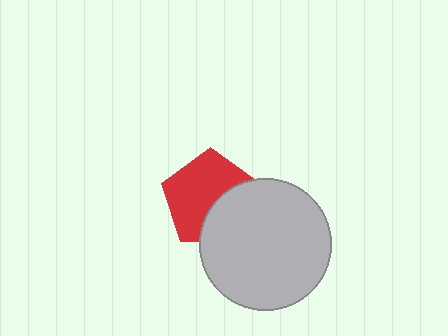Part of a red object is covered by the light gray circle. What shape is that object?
It is a pentagon.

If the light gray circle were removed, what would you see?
You would see the complete red pentagon.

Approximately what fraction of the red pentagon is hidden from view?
Roughly 37% of the red pentagon is hidden behind the light gray circle.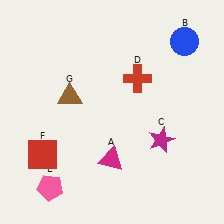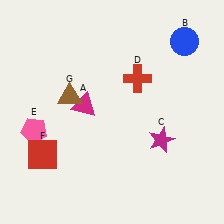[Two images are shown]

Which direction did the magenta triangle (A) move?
The magenta triangle (A) moved up.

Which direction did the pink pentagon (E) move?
The pink pentagon (E) moved up.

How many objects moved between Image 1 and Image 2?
2 objects moved between the two images.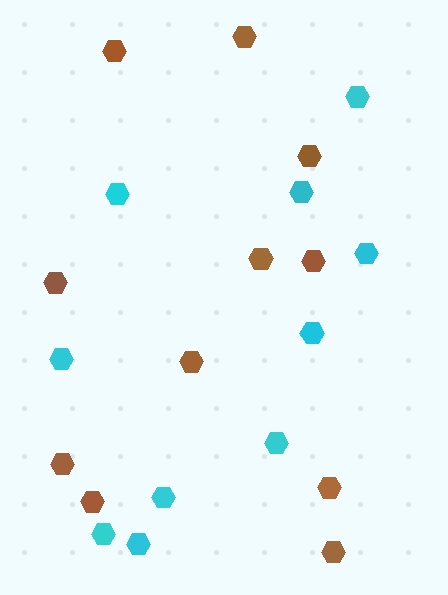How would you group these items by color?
There are 2 groups: one group of brown hexagons (11) and one group of cyan hexagons (10).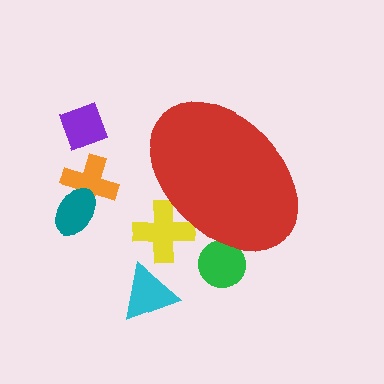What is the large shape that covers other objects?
A red ellipse.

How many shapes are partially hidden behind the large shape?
2 shapes are partially hidden.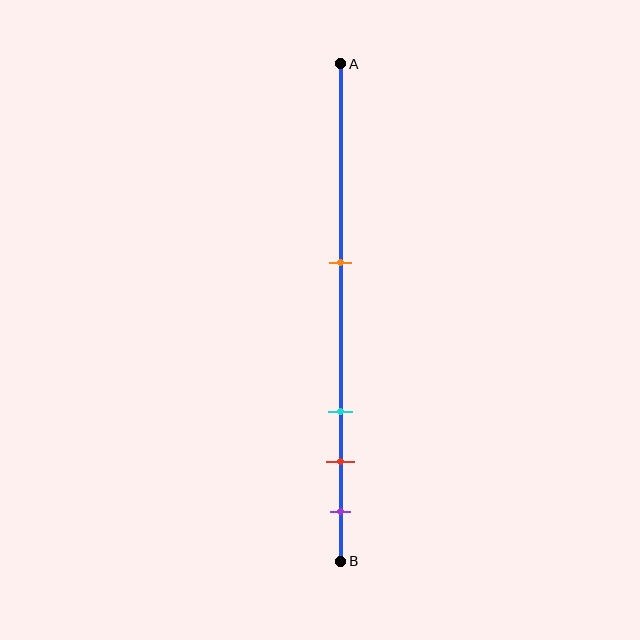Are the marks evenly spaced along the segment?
No, the marks are not evenly spaced.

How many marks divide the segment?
There are 4 marks dividing the segment.